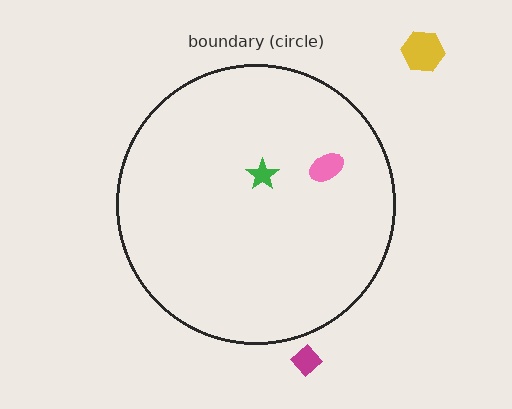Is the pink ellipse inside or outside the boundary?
Inside.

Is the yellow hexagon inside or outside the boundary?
Outside.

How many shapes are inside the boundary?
2 inside, 2 outside.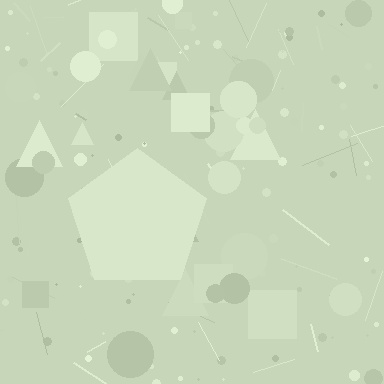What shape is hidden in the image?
A pentagon is hidden in the image.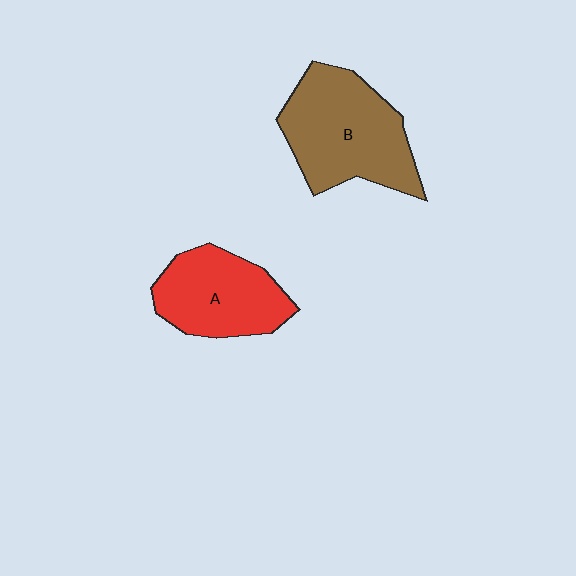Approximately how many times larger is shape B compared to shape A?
Approximately 1.3 times.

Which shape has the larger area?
Shape B (brown).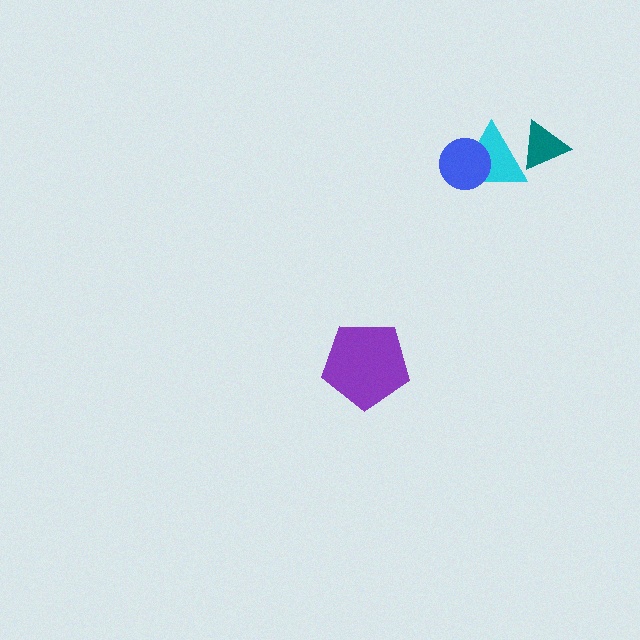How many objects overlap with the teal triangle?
1 object overlaps with the teal triangle.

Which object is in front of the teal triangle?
The cyan triangle is in front of the teal triangle.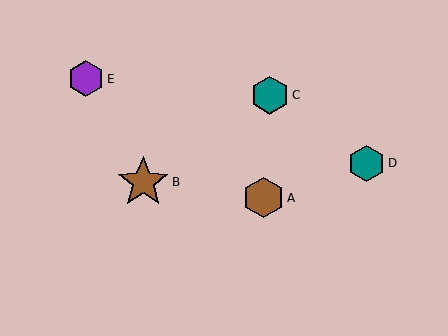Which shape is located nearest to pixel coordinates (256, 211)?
The brown hexagon (labeled A) at (263, 198) is nearest to that location.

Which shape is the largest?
The brown star (labeled B) is the largest.